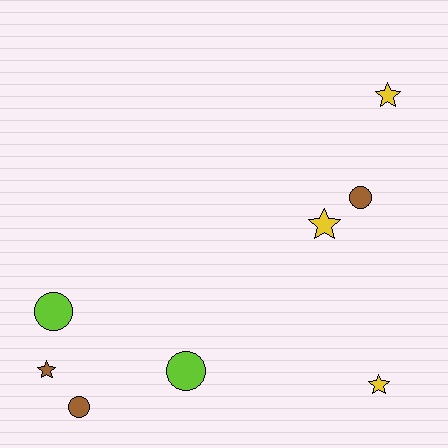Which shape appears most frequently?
Circle, with 4 objects.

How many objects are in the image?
There are 8 objects.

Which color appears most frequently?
Yellow, with 3 objects.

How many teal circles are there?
There are no teal circles.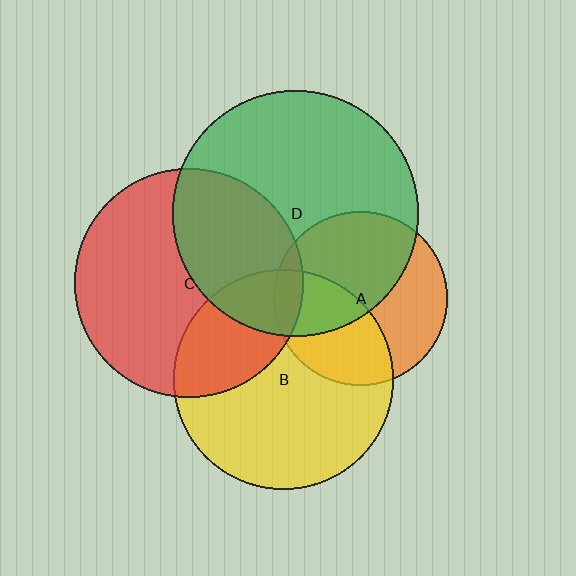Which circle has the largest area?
Circle D (green).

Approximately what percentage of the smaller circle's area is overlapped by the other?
Approximately 30%.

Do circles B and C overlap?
Yes.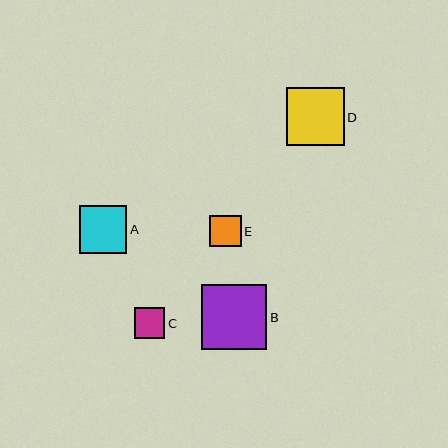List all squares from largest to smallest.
From largest to smallest: B, D, A, E, C.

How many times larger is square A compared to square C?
Square A is approximately 1.6 times the size of square C.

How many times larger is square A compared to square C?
Square A is approximately 1.6 times the size of square C.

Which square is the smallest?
Square C is the smallest with a size of approximately 30 pixels.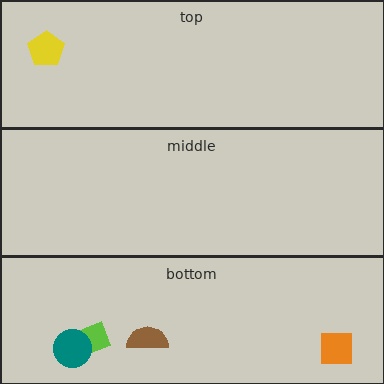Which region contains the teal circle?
The bottom region.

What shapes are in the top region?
The yellow pentagon.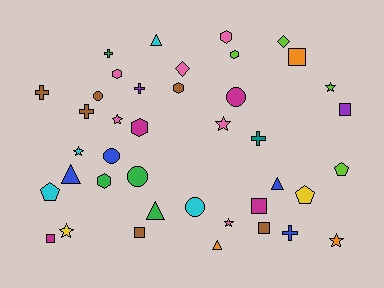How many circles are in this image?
There are 5 circles.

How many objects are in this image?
There are 40 objects.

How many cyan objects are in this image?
There are 4 cyan objects.